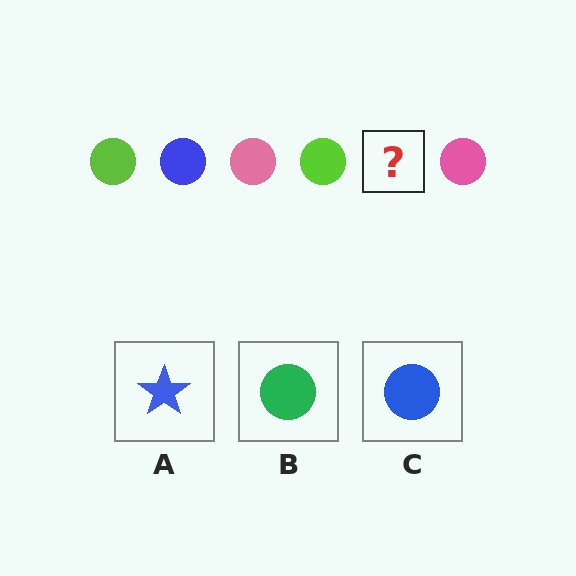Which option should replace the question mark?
Option C.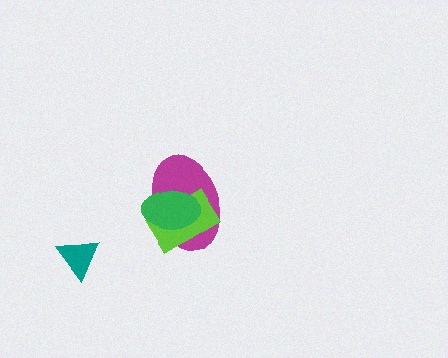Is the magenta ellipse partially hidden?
Yes, it is partially covered by another shape.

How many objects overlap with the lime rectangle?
2 objects overlap with the lime rectangle.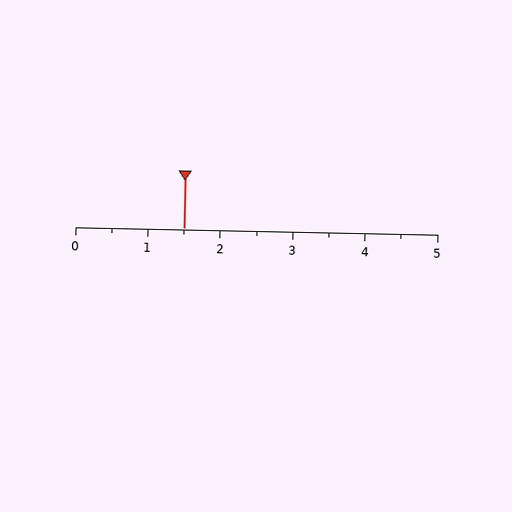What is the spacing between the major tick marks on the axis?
The major ticks are spaced 1 apart.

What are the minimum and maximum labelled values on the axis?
The axis runs from 0 to 5.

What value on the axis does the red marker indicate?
The marker indicates approximately 1.5.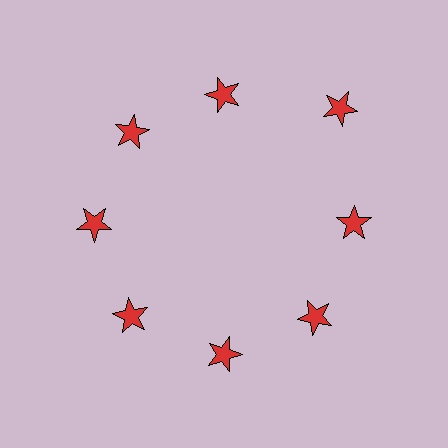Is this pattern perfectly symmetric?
No. The 8 red stars are arranged in a ring, but one element near the 2 o'clock position is pushed outward from the center, breaking the 8-fold rotational symmetry.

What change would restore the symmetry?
The symmetry would be restored by moving it inward, back onto the ring so that all 8 stars sit at equal angles and equal distance from the center.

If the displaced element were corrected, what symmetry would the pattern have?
It would have 8-fold rotational symmetry — the pattern would map onto itself every 45 degrees.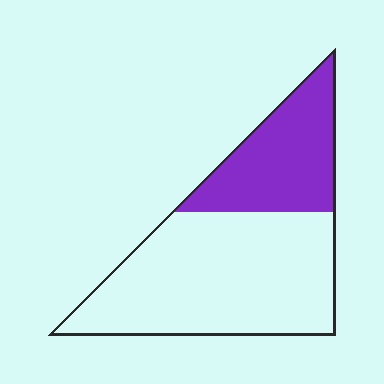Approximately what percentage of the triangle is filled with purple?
Approximately 35%.